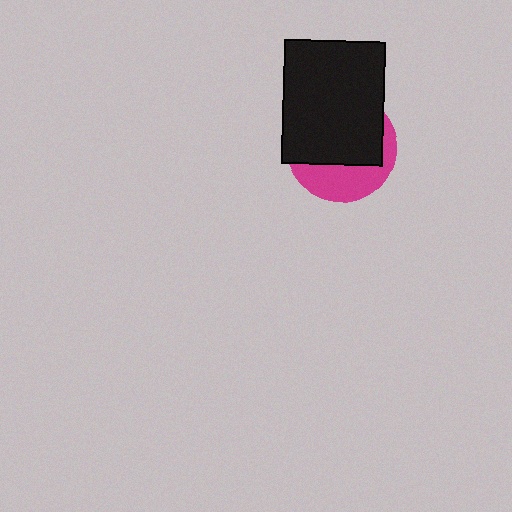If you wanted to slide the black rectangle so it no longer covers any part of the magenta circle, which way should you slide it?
Slide it up — that is the most direct way to separate the two shapes.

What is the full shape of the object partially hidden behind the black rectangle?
The partially hidden object is a magenta circle.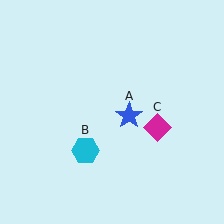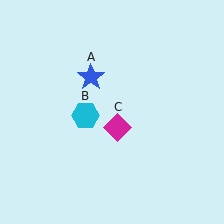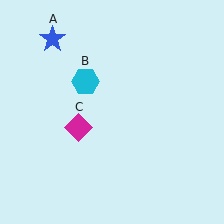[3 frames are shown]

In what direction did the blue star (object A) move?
The blue star (object A) moved up and to the left.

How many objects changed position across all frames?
3 objects changed position: blue star (object A), cyan hexagon (object B), magenta diamond (object C).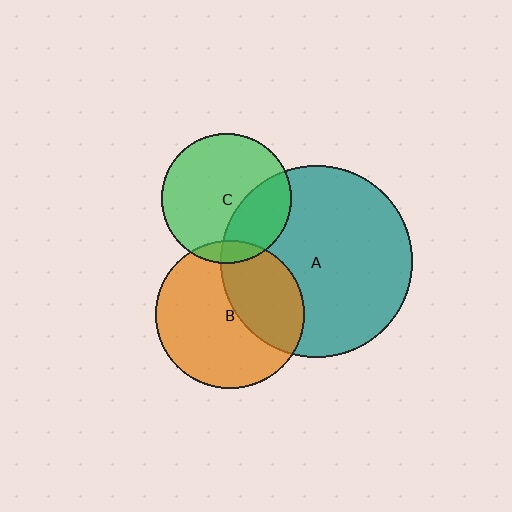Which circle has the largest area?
Circle A (teal).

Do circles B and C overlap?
Yes.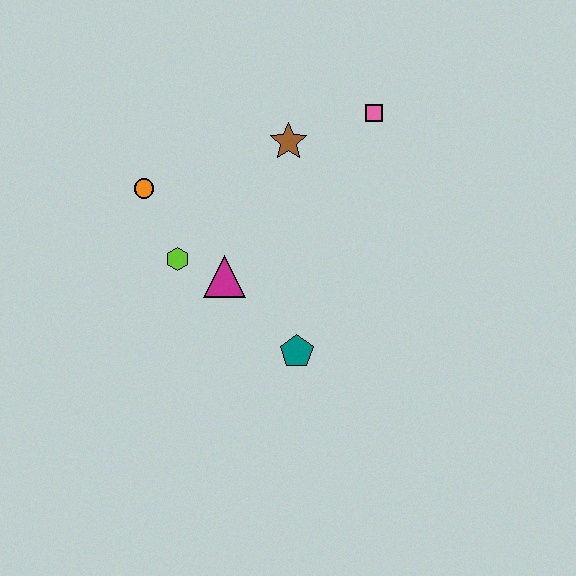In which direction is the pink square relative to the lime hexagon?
The pink square is to the right of the lime hexagon.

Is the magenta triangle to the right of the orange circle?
Yes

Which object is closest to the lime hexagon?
The magenta triangle is closest to the lime hexagon.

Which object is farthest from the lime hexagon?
The pink square is farthest from the lime hexagon.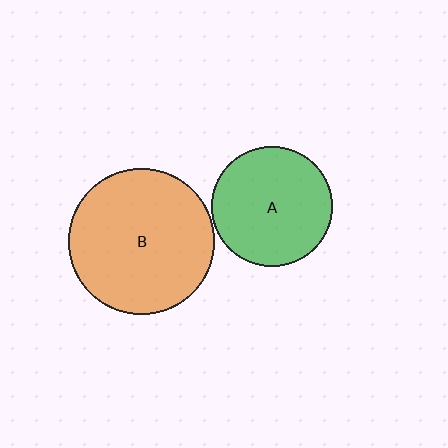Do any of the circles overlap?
No, none of the circles overlap.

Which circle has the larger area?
Circle B (orange).